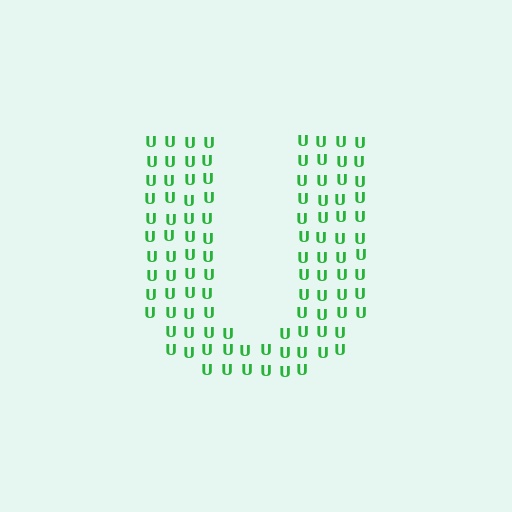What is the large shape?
The large shape is the letter U.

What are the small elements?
The small elements are letter U's.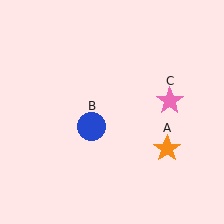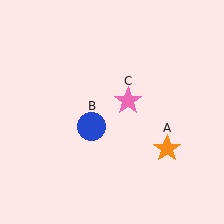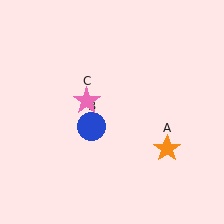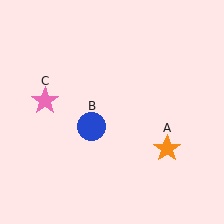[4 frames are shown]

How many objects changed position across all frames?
1 object changed position: pink star (object C).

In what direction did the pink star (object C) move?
The pink star (object C) moved left.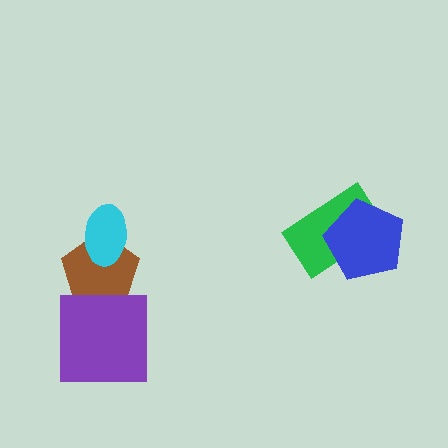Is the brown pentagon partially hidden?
Yes, it is partially covered by another shape.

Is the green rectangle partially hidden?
Yes, it is partially covered by another shape.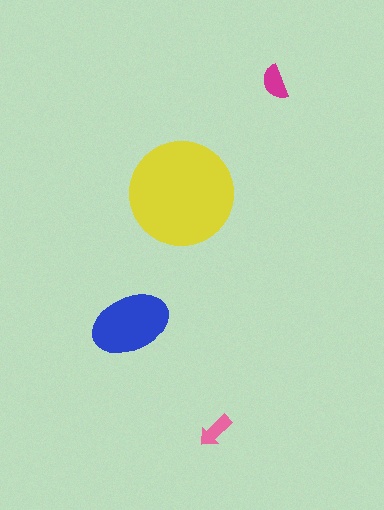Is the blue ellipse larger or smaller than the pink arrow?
Larger.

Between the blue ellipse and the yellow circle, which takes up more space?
The yellow circle.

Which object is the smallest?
The pink arrow.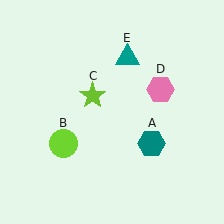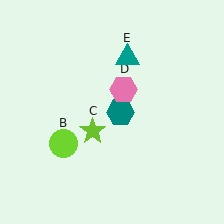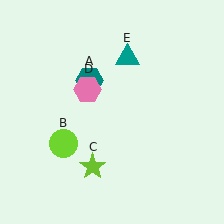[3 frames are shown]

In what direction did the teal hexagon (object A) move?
The teal hexagon (object A) moved up and to the left.